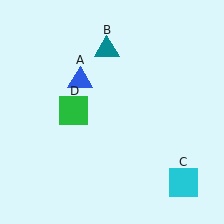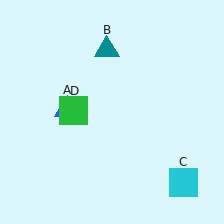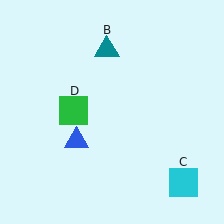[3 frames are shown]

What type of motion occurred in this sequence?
The blue triangle (object A) rotated counterclockwise around the center of the scene.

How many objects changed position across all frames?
1 object changed position: blue triangle (object A).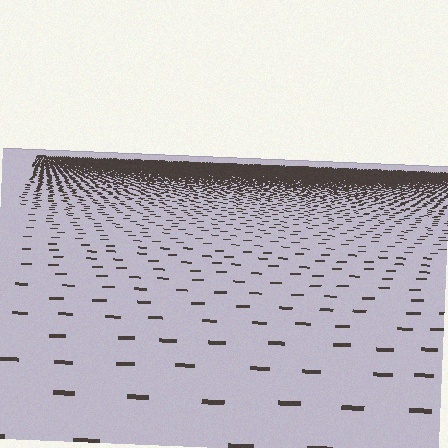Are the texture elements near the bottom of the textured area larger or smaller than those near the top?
Larger. Near the bottom, elements are closer to the viewer and appear at a bigger on-screen size.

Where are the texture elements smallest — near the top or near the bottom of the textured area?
Near the top.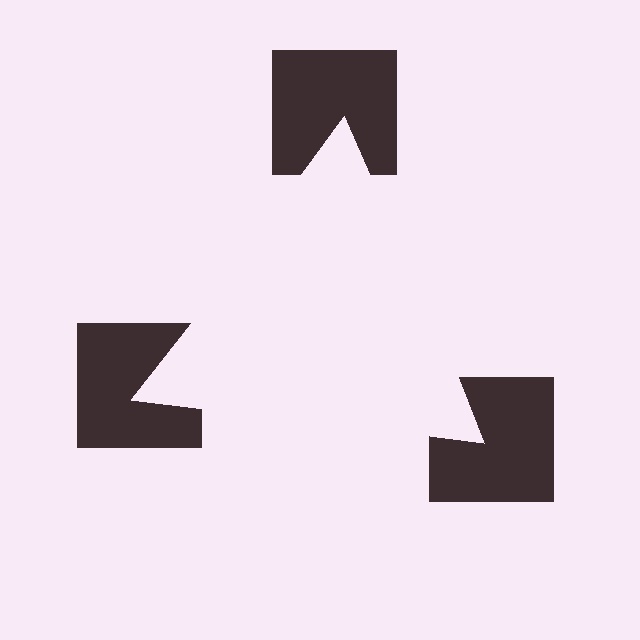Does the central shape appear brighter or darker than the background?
It typically appears slightly brighter than the background, even though no actual brightness change is drawn.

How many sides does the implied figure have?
3 sides.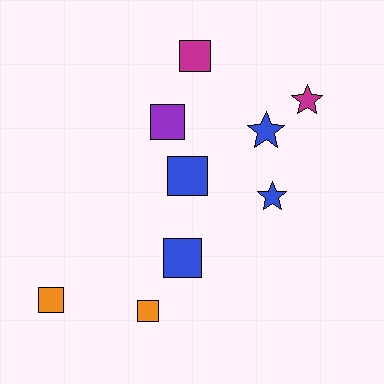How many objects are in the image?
There are 9 objects.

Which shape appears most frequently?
Square, with 6 objects.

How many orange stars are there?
There are no orange stars.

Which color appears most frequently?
Blue, with 4 objects.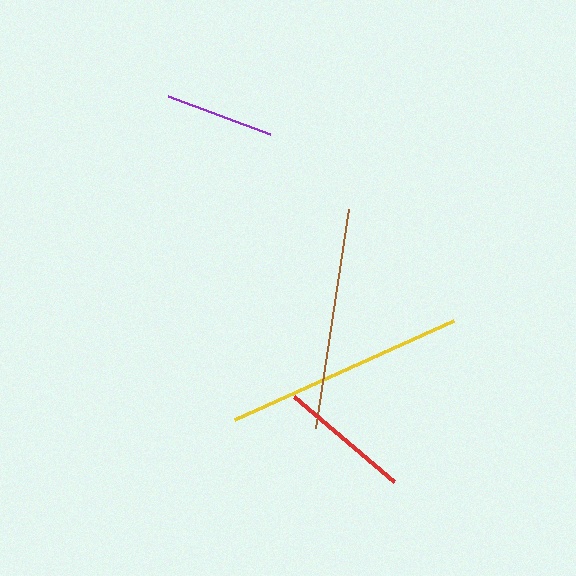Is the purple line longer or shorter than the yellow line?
The yellow line is longer than the purple line.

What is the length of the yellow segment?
The yellow segment is approximately 240 pixels long.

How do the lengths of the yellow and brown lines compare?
The yellow and brown lines are approximately the same length.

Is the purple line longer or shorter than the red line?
The red line is longer than the purple line.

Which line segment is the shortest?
The purple line is the shortest at approximately 109 pixels.